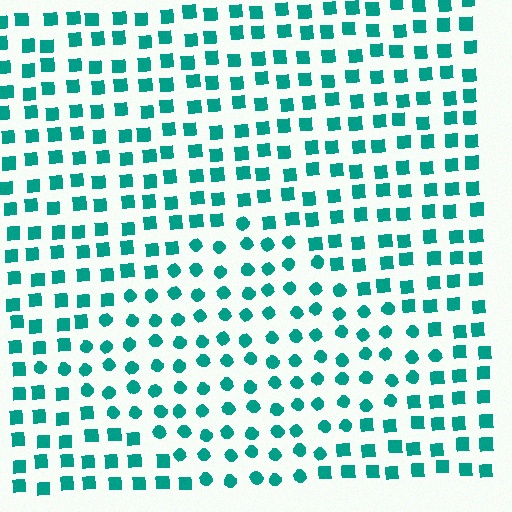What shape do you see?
I see a diamond.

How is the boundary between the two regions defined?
The boundary is defined by a change in element shape: circles inside vs. squares outside. All elements share the same color and spacing.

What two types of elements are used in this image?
The image uses circles inside the diamond region and squares outside it.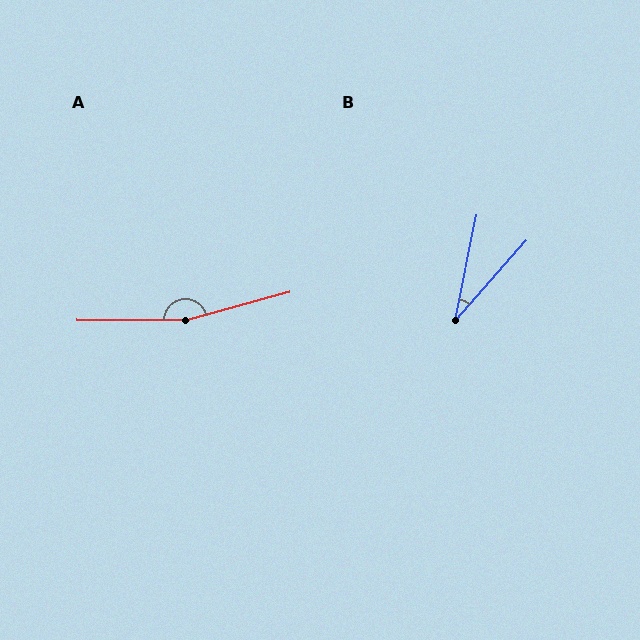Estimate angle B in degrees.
Approximately 30 degrees.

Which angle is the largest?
A, at approximately 165 degrees.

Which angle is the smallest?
B, at approximately 30 degrees.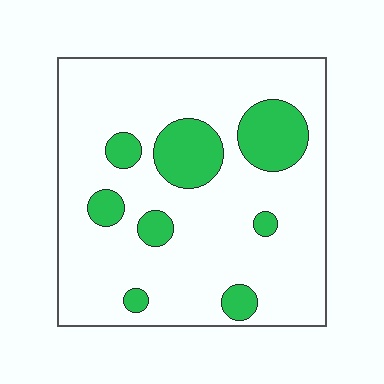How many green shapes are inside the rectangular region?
8.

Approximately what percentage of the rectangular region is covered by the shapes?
Approximately 20%.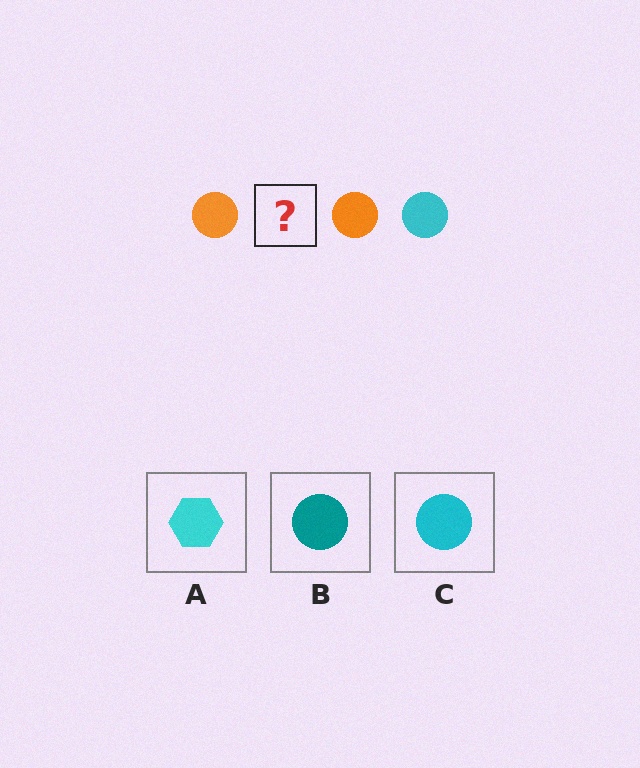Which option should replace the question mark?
Option C.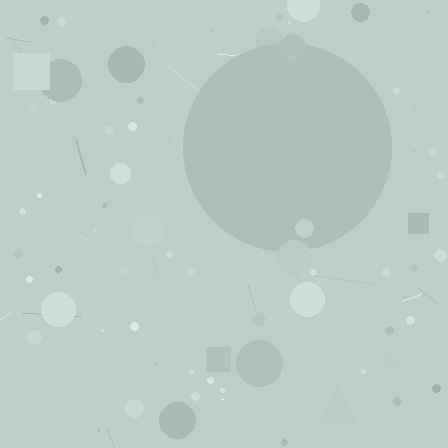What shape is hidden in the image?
A circle is hidden in the image.